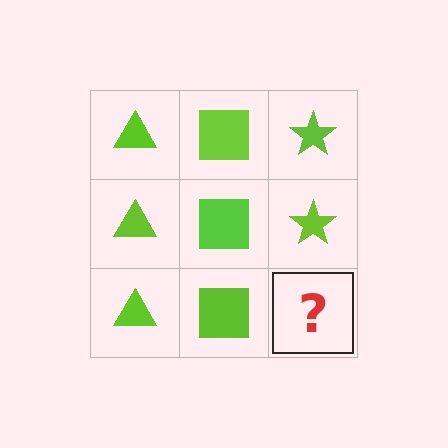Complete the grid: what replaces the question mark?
The question mark should be replaced with a lime star.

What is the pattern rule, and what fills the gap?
The rule is that each column has a consistent shape. The gap should be filled with a lime star.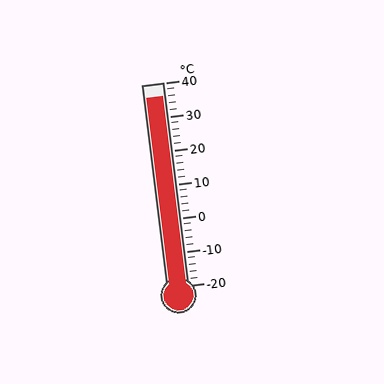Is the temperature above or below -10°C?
The temperature is above -10°C.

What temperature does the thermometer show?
The thermometer shows approximately 36°C.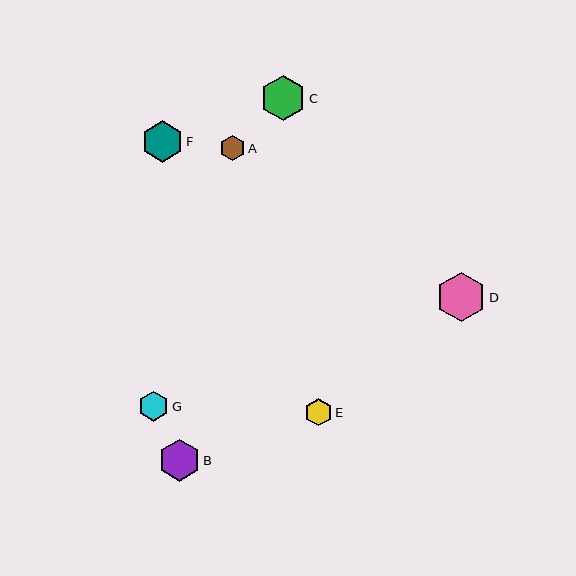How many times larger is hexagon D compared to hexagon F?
Hexagon D is approximately 1.2 times the size of hexagon F.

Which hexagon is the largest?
Hexagon D is the largest with a size of approximately 50 pixels.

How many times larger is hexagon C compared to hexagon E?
Hexagon C is approximately 1.6 times the size of hexagon E.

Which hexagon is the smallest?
Hexagon A is the smallest with a size of approximately 25 pixels.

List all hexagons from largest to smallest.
From largest to smallest: D, C, B, F, G, E, A.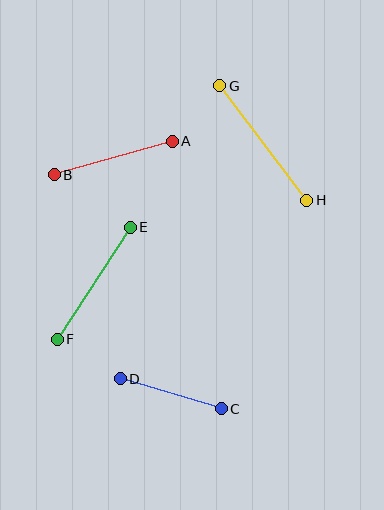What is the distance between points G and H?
The distance is approximately 143 pixels.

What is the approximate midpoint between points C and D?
The midpoint is at approximately (171, 394) pixels.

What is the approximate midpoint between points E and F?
The midpoint is at approximately (94, 283) pixels.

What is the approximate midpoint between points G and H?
The midpoint is at approximately (263, 143) pixels.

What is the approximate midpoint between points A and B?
The midpoint is at approximately (113, 158) pixels.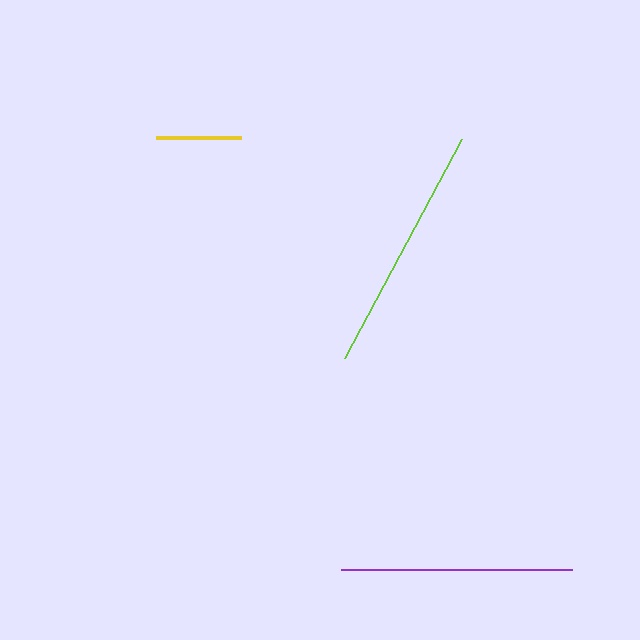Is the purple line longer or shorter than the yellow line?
The purple line is longer than the yellow line.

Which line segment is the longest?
The lime line is the longest at approximately 249 pixels.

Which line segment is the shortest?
The yellow line is the shortest at approximately 85 pixels.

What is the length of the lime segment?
The lime segment is approximately 249 pixels long.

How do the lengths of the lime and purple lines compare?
The lime and purple lines are approximately the same length.